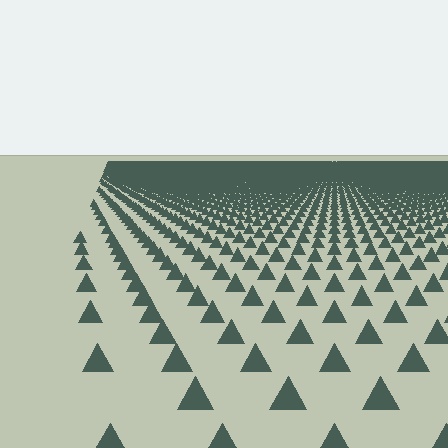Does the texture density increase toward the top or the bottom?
Density increases toward the top.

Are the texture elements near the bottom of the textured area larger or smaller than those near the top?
Larger. Near the bottom, elements are closer to the viewer and appear at a bigger on-screen size.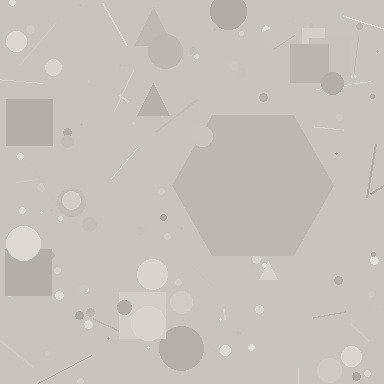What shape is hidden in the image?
A hexagon is hidden in the image.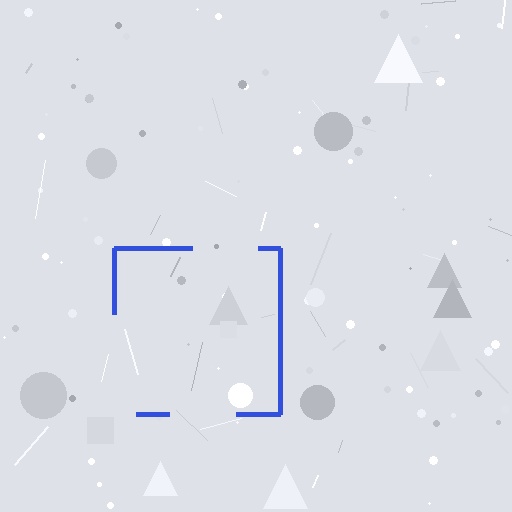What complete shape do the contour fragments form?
The contour fragments form a square.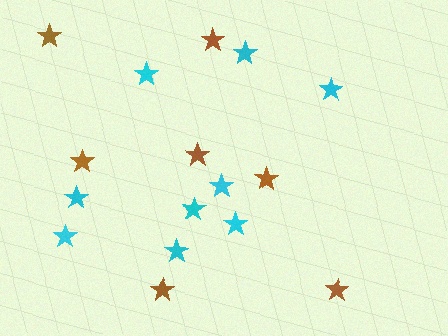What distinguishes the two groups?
There are 2 groups: one group of cyan stars (9) and one group of brown stars (7).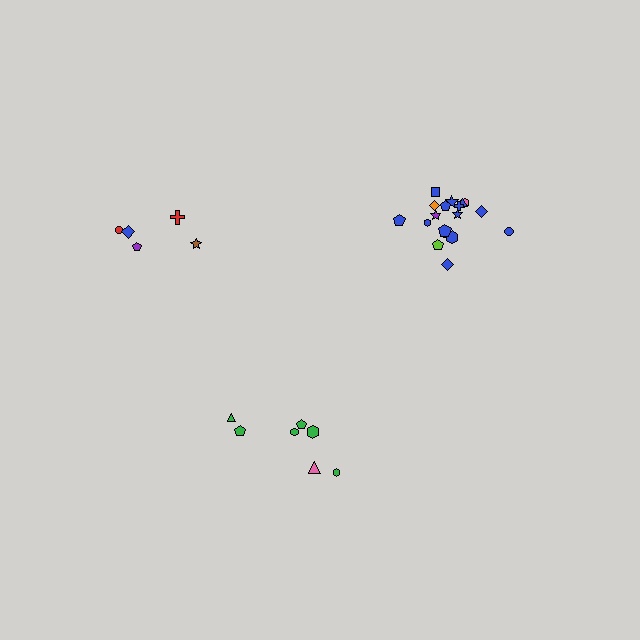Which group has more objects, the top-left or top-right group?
The top-right group.